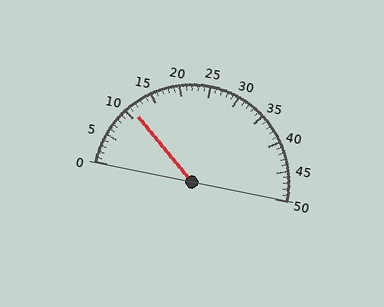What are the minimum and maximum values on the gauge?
The gauge ranges from 0 to 50.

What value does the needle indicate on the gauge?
The needle indicates approximately 11.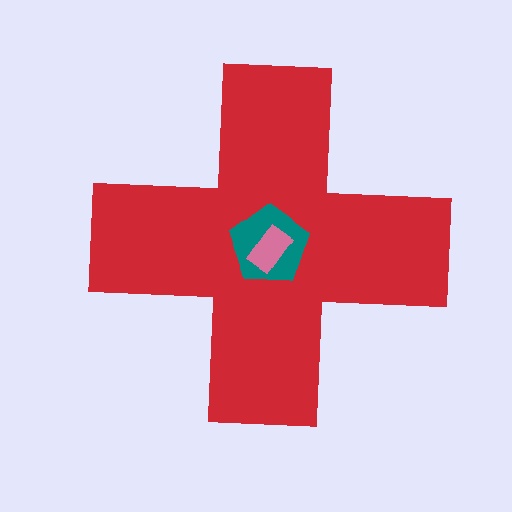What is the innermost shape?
The pink rectangle.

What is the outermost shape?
The red cross.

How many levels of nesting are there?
3.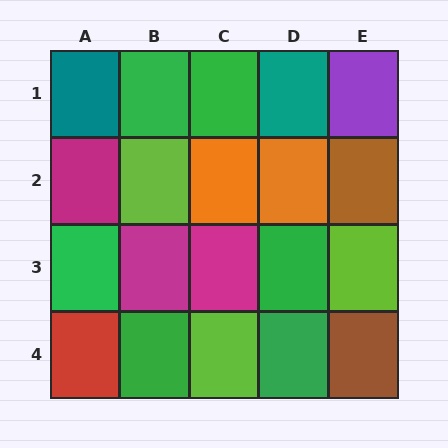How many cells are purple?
1 cell is purple.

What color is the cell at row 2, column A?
Magenta.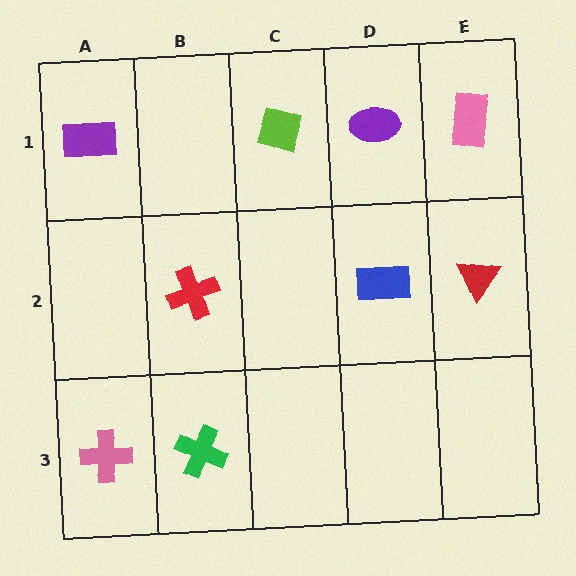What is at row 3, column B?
A green cross.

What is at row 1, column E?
A pink rectangle.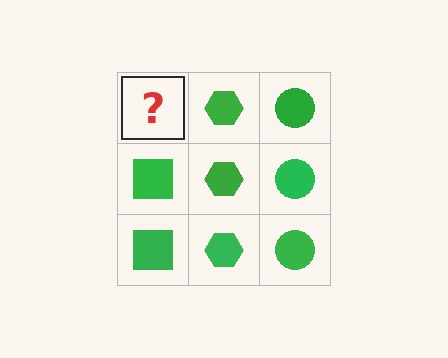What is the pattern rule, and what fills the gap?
The rule is that each column has a consistent shape. The gap should be filled with a green square.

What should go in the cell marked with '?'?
The missing cell should contain a green square.